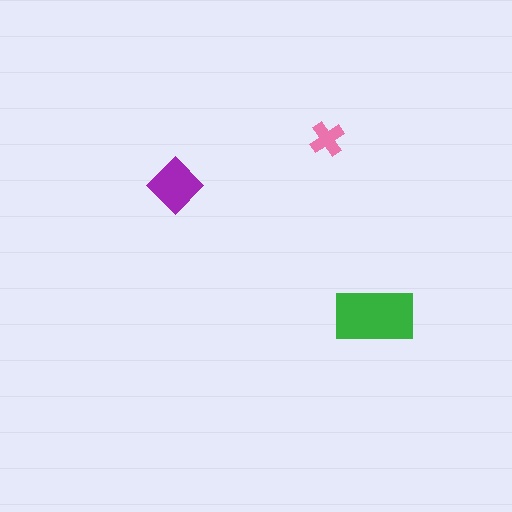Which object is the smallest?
The pink cross.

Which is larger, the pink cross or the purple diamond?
The purple diamond.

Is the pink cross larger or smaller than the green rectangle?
Smaller.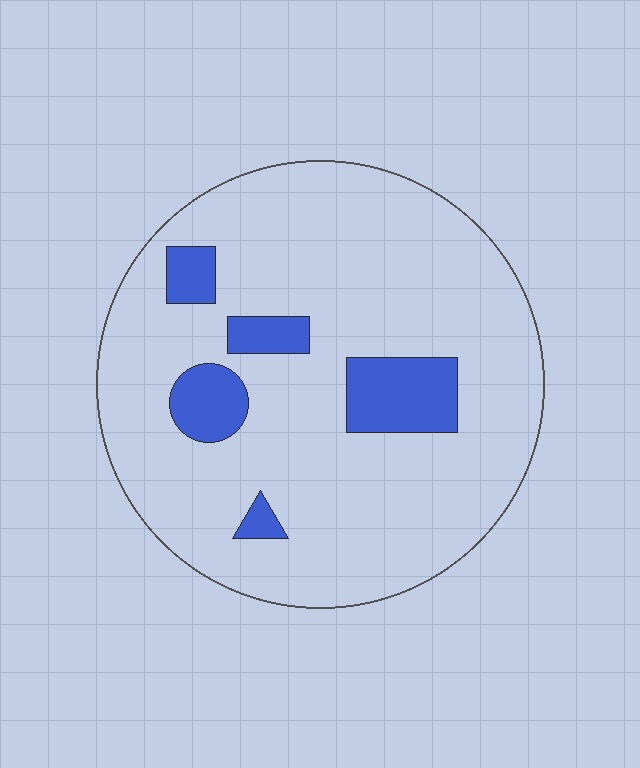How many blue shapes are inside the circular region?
5.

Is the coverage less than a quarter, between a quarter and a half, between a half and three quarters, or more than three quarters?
Less than a quarter.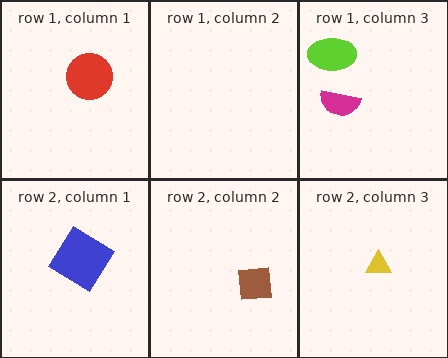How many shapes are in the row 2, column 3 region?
1.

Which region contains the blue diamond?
The row 2, column 1 region.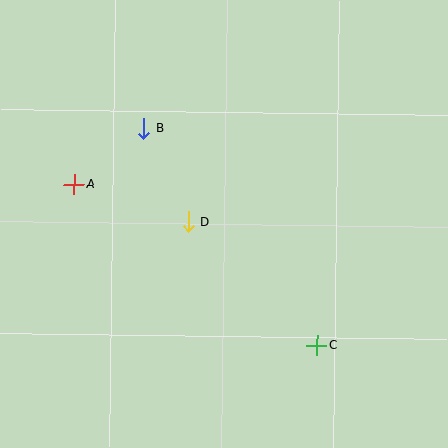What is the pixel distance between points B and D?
The distance between B and D is 103 pixels.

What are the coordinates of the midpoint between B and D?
The midpoint between B and D is at (166, 175).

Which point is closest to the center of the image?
Point D at (188, 221) is closest to the center.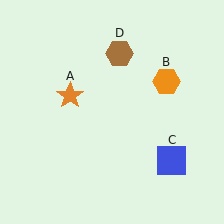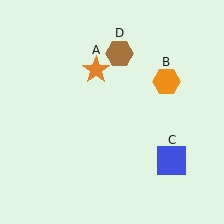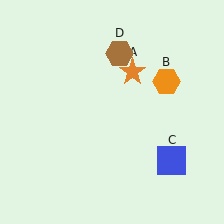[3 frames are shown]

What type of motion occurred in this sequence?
The orange star (object A) rotated clockwise around the center of the scene.